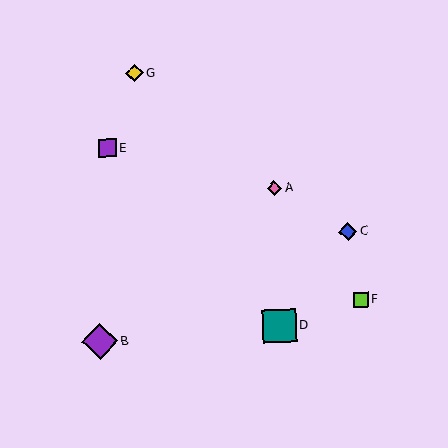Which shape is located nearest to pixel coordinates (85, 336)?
The purple diamond (labeled B) at (100, 342) is nearest to that location.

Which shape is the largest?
The purple diamond (labeled B) is the largest.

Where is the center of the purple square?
The center of the purple square is at (107, 148).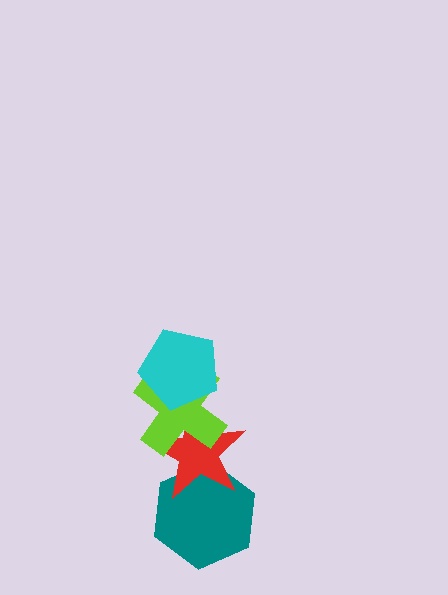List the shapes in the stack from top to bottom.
From top to bottom: the cyan pentagon, the lime cross, the red star, the teal hexagon.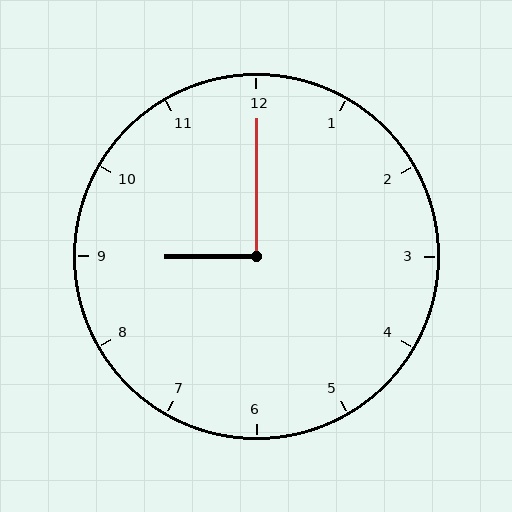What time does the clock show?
9:00.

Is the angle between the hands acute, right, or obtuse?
It is right.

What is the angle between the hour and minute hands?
Approximately 90 degrees.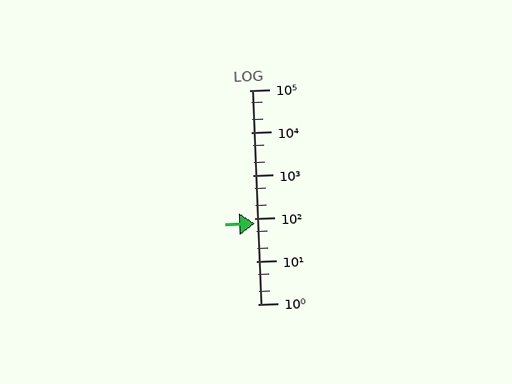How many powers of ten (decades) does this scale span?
The scale spans 5 decades, from 1 to 100000.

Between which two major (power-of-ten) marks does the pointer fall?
The pointer is between 10 and 100.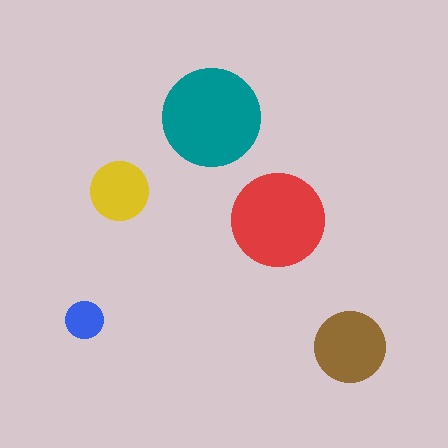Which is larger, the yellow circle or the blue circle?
The yellow one.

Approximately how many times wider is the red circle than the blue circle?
About 2.5 times wider.